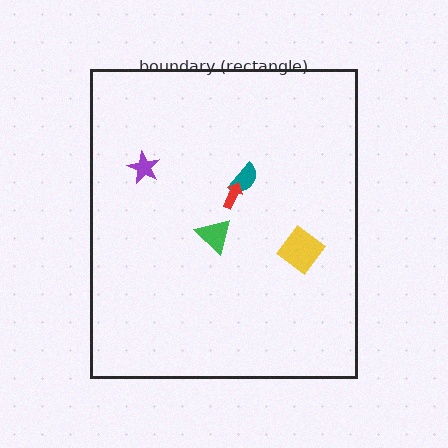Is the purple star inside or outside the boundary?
Inside.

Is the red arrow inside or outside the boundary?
Inside.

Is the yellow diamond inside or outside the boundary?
Inside.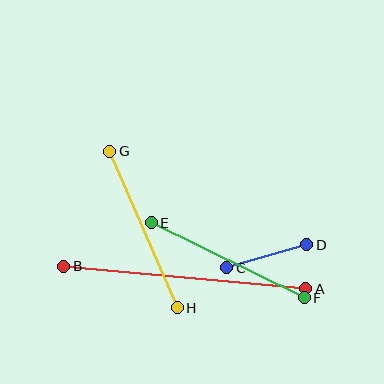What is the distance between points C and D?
The distance is approximately 84 pixels.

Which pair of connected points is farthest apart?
Points A and B are farthest apart.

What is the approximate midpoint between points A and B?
The midpoint is at approximately (185, 277) pixels.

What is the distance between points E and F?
The distance is approximately 170 pixels.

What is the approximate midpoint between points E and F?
The midpoint is at approximately (228, 260) pixels.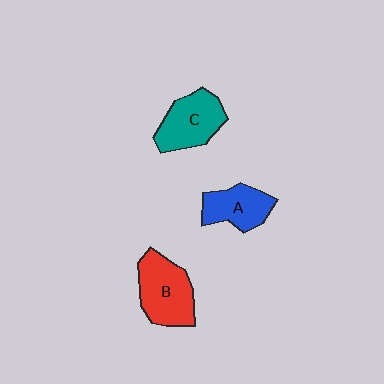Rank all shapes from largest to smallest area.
From largest to smallest: B (red), C (teal), A (blue).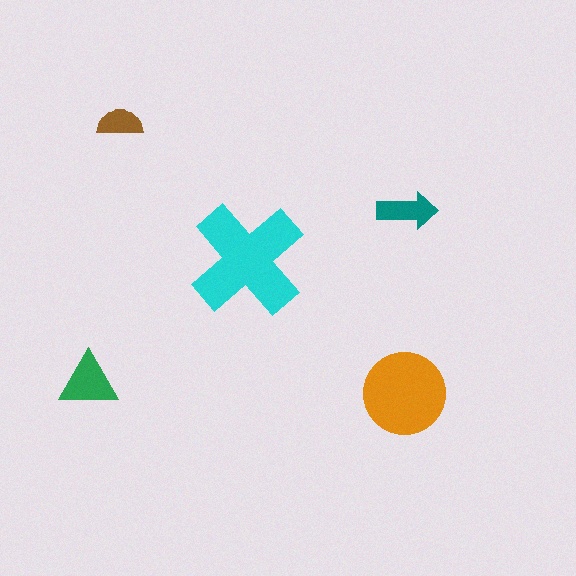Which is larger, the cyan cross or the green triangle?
The cyan cross.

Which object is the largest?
The cyan cross.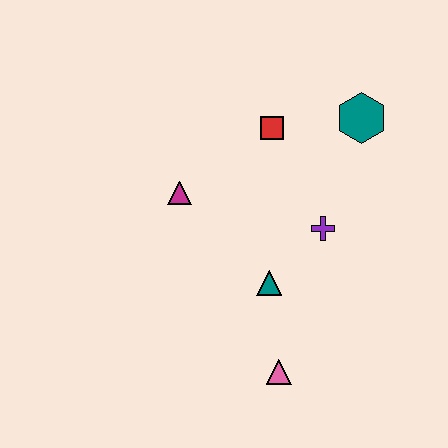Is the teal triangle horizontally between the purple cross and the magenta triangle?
Yes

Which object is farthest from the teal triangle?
The teal hexagon is farthest from the teal triangle.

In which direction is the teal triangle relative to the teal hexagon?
The teal triangle is below the teal hexagon.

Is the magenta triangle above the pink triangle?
Yes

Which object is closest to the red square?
The teal hexagon is closest to the red square.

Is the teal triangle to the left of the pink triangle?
Yes